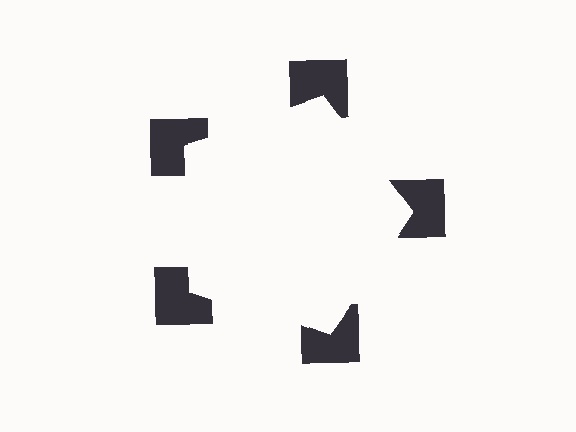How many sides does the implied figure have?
5 sides.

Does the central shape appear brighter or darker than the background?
It typically appears slightly brighter than the background, even though no actual brightness change is drawn.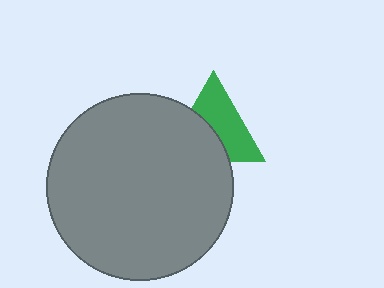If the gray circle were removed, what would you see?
You would see the complete green triangle.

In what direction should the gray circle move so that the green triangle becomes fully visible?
The gray circle should move toward the lower-left. That is the shortest direction to clear the overlap and leave the green triangle fully visible.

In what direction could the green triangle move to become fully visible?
The green triangle could move toward the upper-right. That would shift it out from behind the gray circle entirely.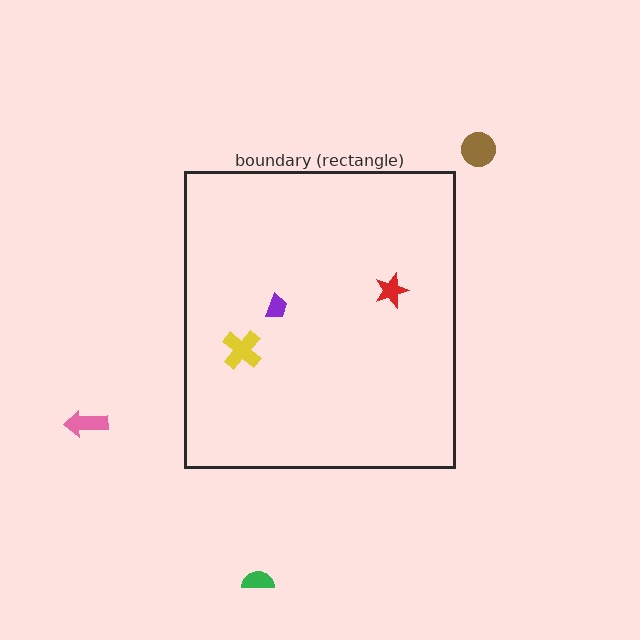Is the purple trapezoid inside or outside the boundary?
Inside.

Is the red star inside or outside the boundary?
Inside.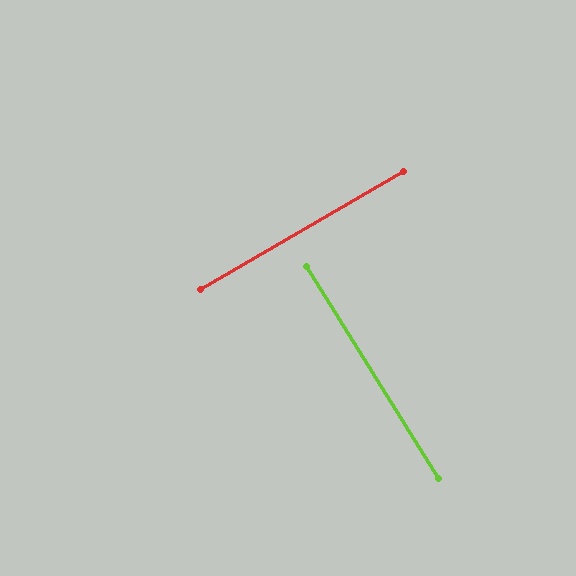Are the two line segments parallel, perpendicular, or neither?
Perpendicular — they meet at approximately 88°.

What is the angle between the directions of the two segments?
Approximately 88 degrees.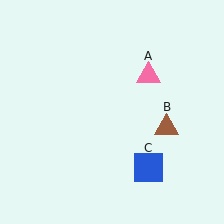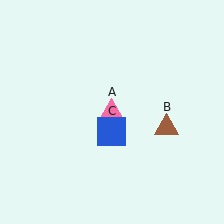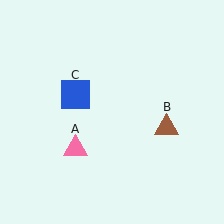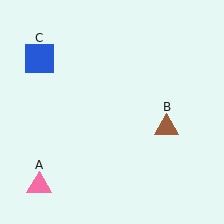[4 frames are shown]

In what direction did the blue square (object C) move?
The blue square (object C) moved up and to the left.